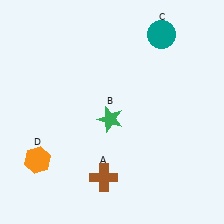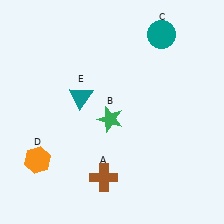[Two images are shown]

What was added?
A teal triangle (E) was added in Image 2.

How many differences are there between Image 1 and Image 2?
There is 1 difference between the two images.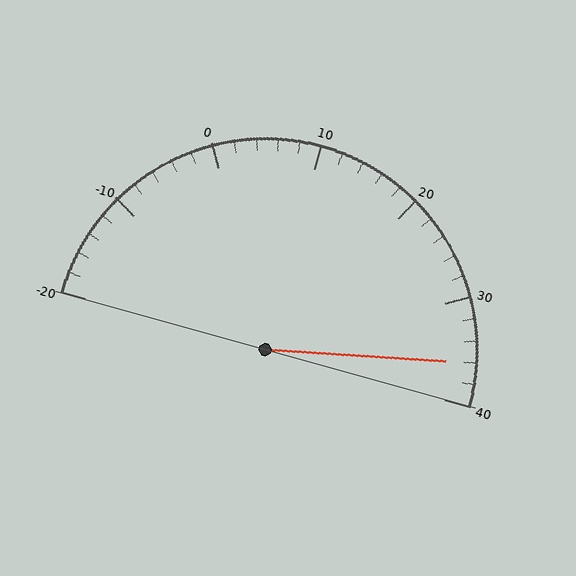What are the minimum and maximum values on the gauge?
The gauge ranges from -20 to 40.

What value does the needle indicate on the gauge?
The needle indicates approximately 36.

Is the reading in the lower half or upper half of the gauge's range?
The reading is in the upper half of the range (-20 to 40).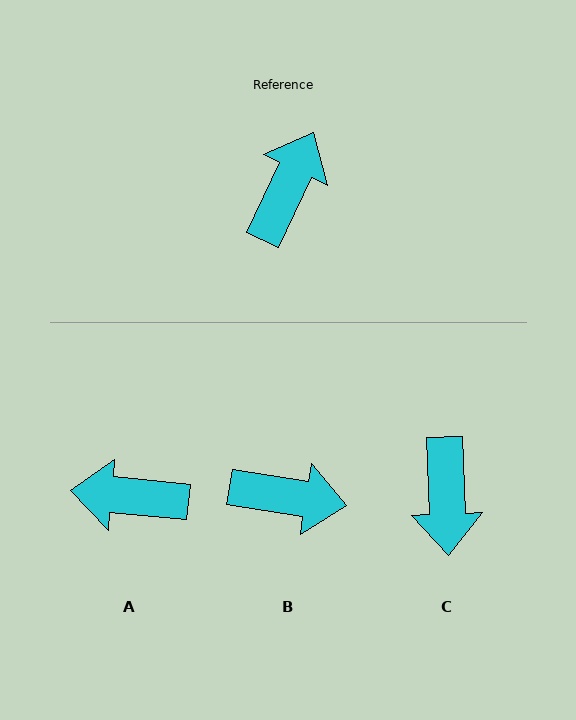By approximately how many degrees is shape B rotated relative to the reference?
Approximately 73 degrees clockwise.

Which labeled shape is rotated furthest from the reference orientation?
C, about 152 degrees away.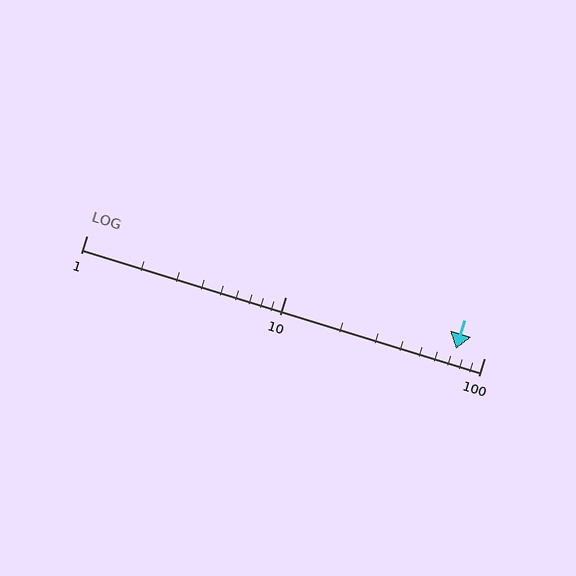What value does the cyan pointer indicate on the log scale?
The pointer indicates approximately 72.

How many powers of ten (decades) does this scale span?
The scale spans 2 decades, from 1 to 100.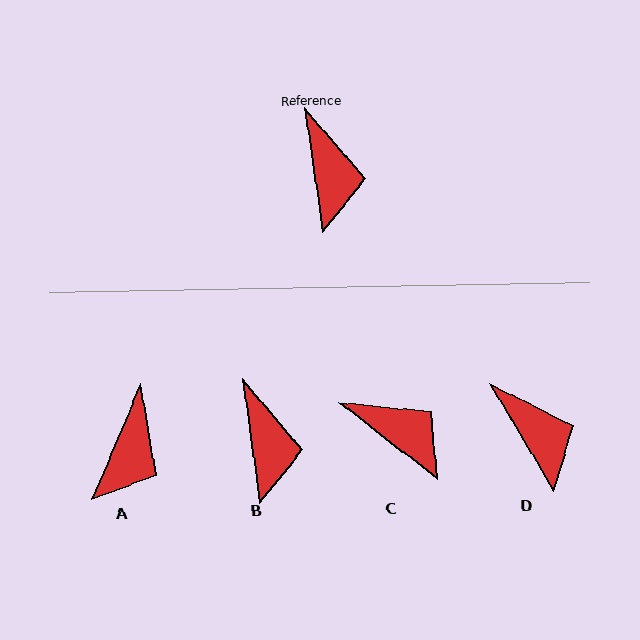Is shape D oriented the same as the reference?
No, it is off by about 22 degrees.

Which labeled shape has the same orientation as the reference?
B.